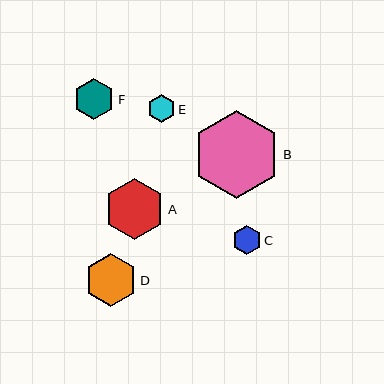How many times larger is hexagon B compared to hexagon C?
Hexagon B is approximately 3.0 times the size of hexagon C.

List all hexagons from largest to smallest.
From largest to smallest: B, A, D, F, C, E.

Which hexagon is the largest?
Hexagon B is the largest with a size of approximately 88 pixels.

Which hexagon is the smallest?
Hexagon E is the smallest with a size of approximately 28 pixels.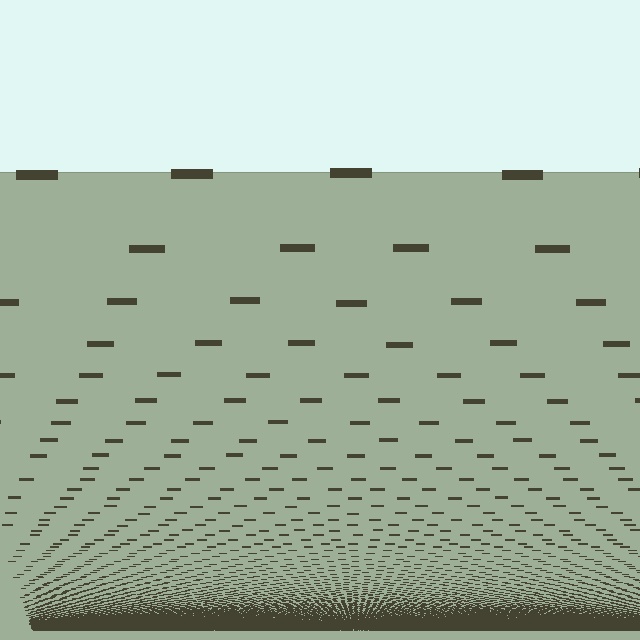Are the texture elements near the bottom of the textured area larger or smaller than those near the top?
Smaller. The gradient is inverted — elements near the bottom are smaller and denser.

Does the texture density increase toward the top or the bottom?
Density increases toward the bottom.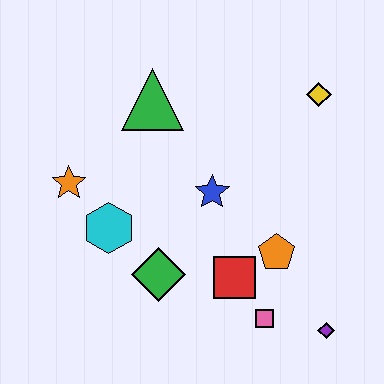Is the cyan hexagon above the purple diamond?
Yes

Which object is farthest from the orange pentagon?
The orange star is farthest from the orange pentagon.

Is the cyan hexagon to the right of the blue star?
No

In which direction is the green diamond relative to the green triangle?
The green diamond is below the green triangle.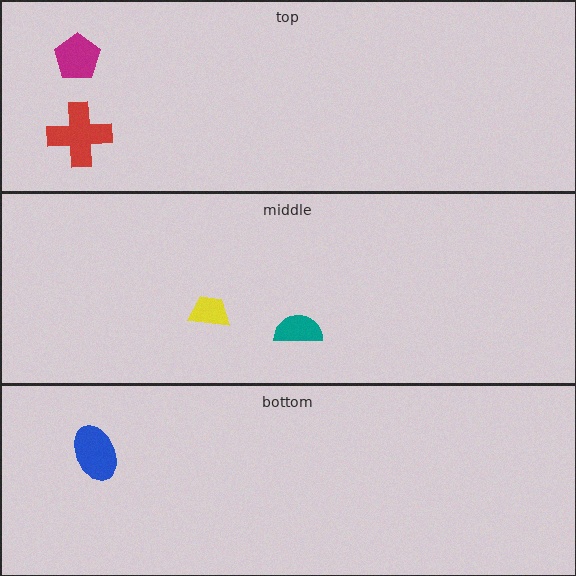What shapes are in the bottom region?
The blue ellipse.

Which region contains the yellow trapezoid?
The middle region.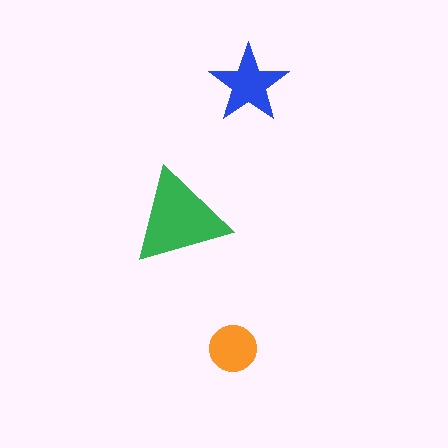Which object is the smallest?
The orange circle.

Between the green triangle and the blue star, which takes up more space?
The green triangle.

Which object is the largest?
The green triangle.